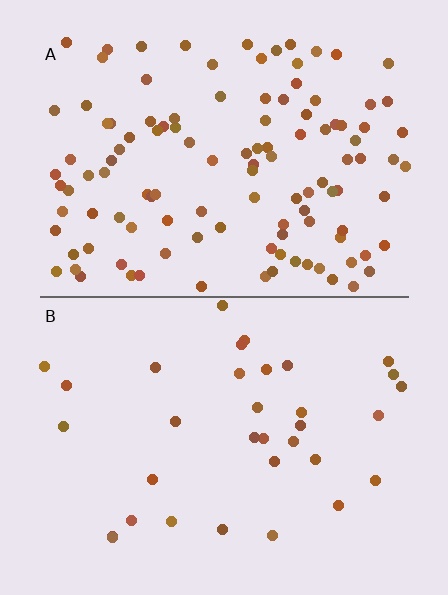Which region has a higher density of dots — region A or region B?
A (the top).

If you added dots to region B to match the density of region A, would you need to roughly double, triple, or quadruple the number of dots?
Approximately triple.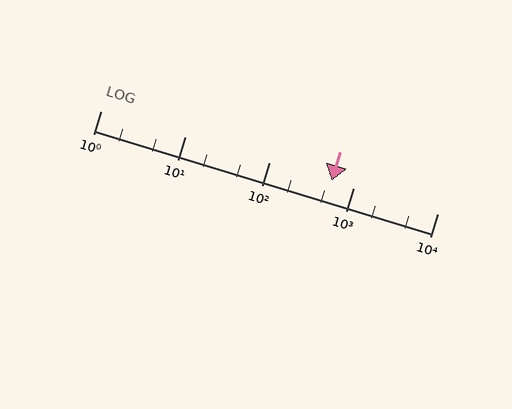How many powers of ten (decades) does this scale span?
The scale spans 4 decades, from 1 to 10000.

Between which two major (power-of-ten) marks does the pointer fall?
The pointer is between 100 and 1000.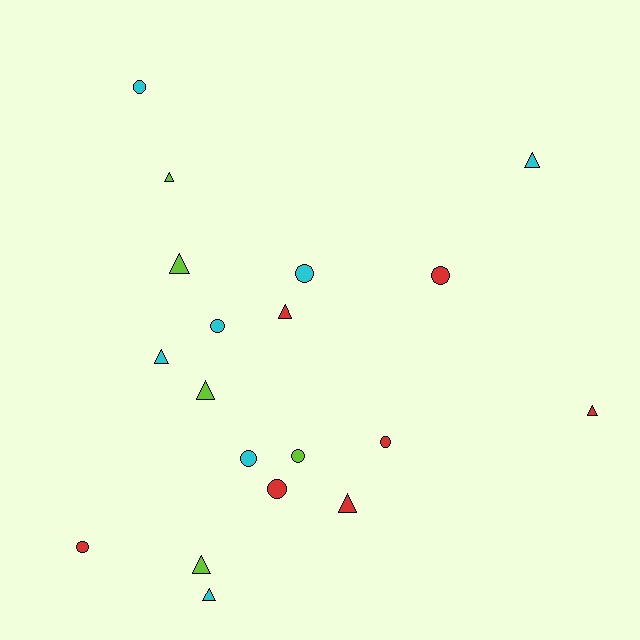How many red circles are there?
There are 4 red circles.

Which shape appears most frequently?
Triangle, with 10 objects.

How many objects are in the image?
There are 19 objects.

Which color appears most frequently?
Red, with 7 objects.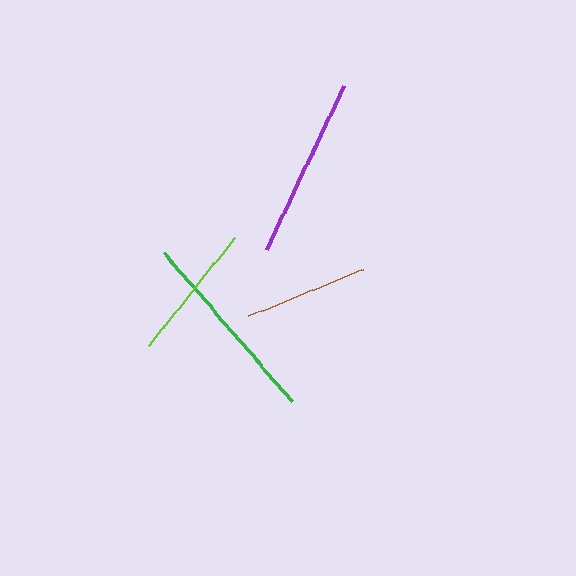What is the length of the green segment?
The green segment is approximately 196 pixels long.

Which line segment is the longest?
The green line is the longest at approximately 196 pixels.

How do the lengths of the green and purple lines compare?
The green and purple lines are approximately the same length.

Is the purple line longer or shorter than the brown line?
The purple line is longer than the brown line.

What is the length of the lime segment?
The lime segment is approximately 138 pixels long.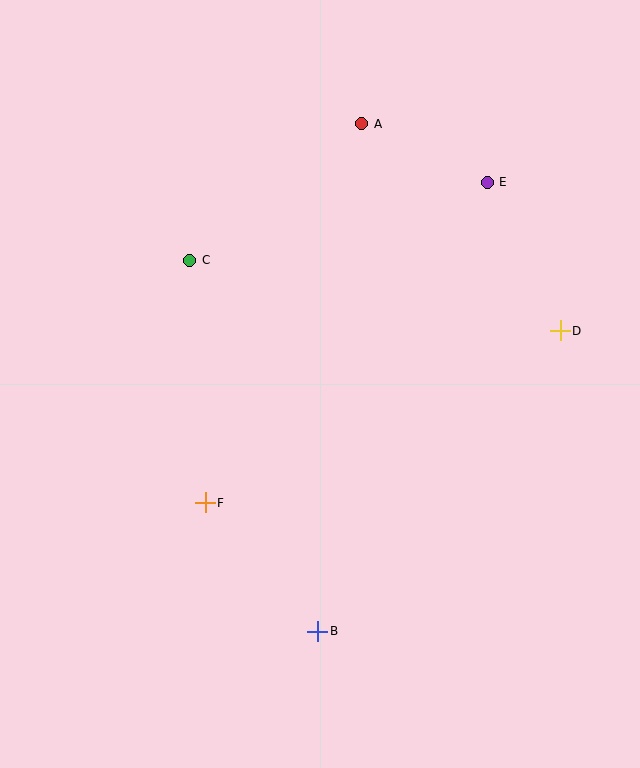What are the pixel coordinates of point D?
Point D is at (560, 331).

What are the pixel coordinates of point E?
Point E is at (487, 182).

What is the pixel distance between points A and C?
The distance between A and C is 219 pixels.